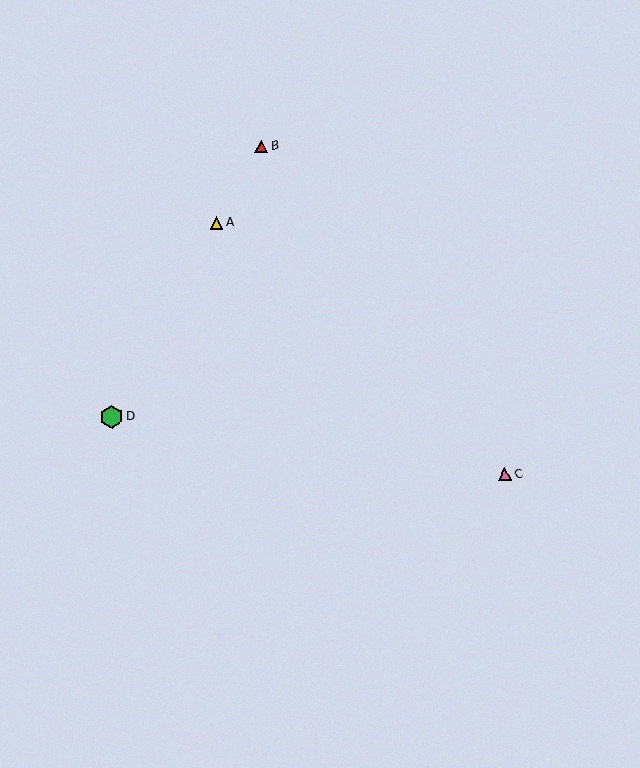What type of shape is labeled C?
Shape C is a pink triangle.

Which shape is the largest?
The green hexagon (labeled D) is the largest.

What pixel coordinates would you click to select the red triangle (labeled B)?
Click at (261, 146) to select the red triangle B.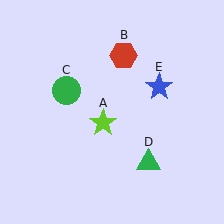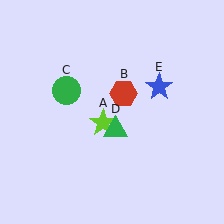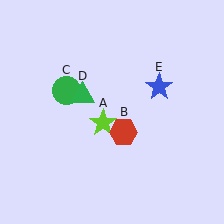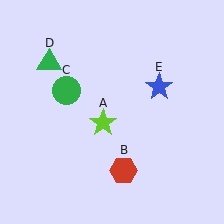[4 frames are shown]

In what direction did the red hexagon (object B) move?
The red hexagon (object B) moved down.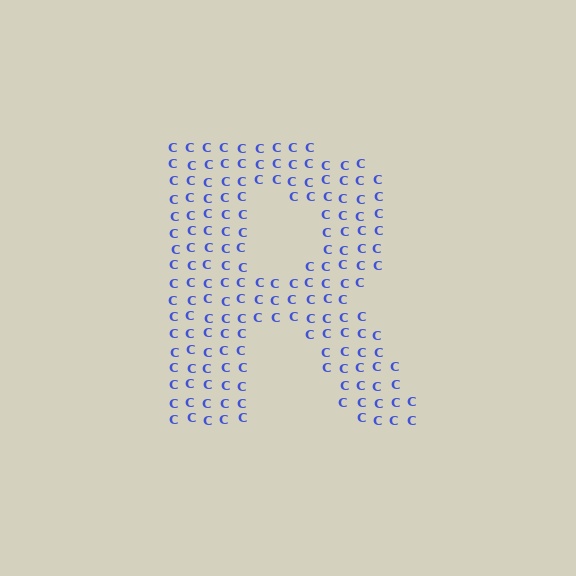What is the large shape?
The large shape is the letter R.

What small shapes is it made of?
It is made of small letter C's.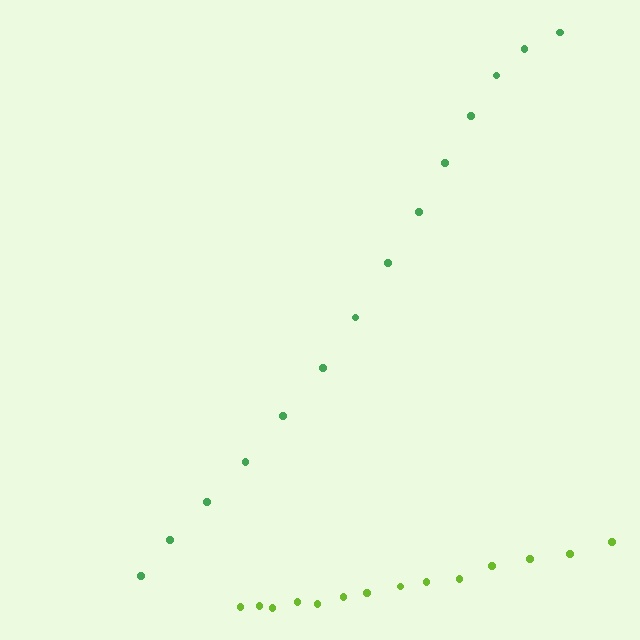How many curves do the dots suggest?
There are 2 distinct paths.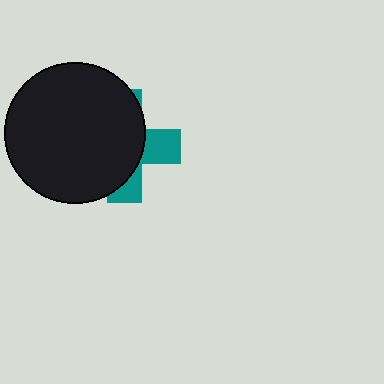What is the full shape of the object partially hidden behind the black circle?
The partially hidden object is a teal cross.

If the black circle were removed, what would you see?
You would see the complete teal cross.